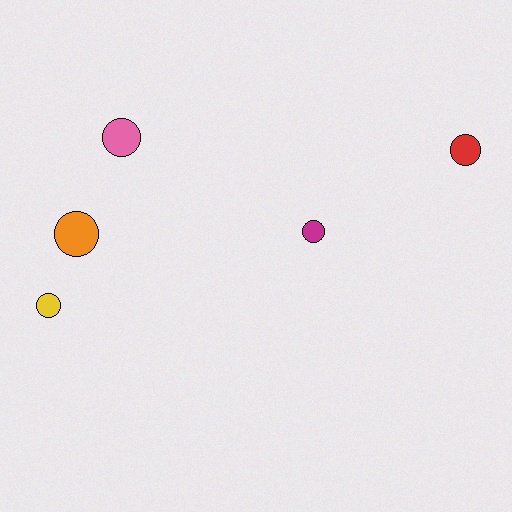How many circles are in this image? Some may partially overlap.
There are 5 circles.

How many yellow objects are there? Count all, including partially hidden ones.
There is 1 yellow object.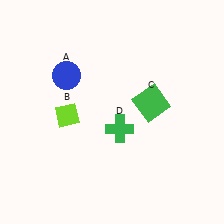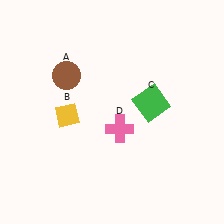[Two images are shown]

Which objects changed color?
A changed from blue to brown. B changed from lime to yellow. D changed from green to pink.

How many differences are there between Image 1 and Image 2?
There are 3 differences between the two images.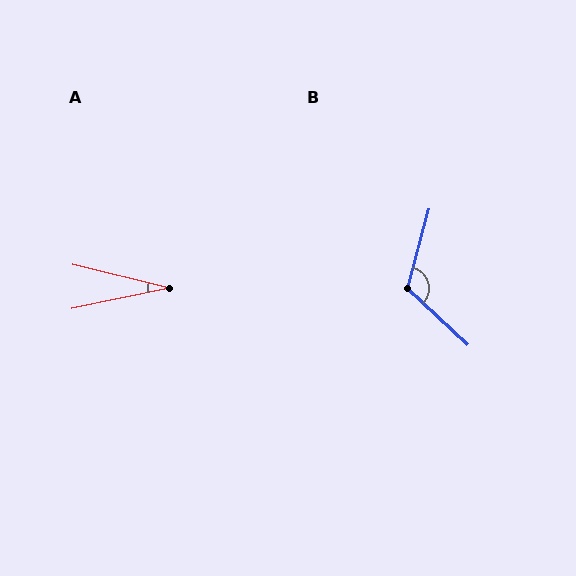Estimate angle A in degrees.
Approximately 25 degrees.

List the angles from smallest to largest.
A (25°), B (118°).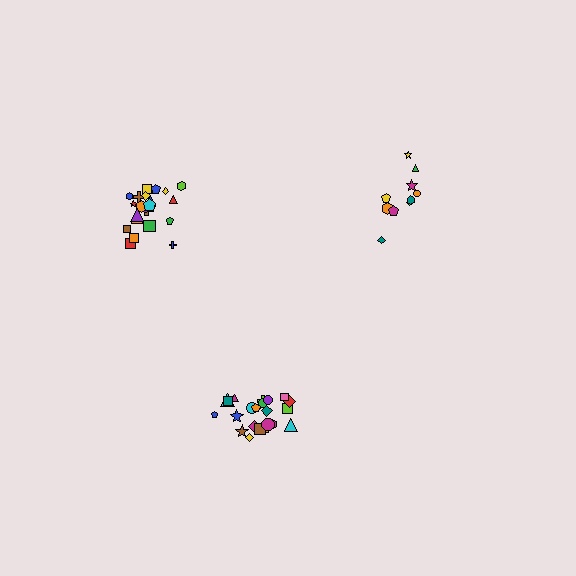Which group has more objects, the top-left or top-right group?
The top-left group.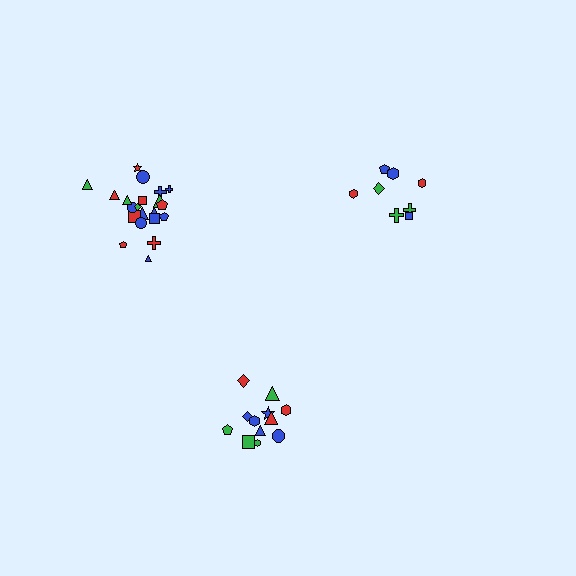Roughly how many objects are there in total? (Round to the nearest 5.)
Roughly 40 objects in total.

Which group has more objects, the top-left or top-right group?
The top-left group.